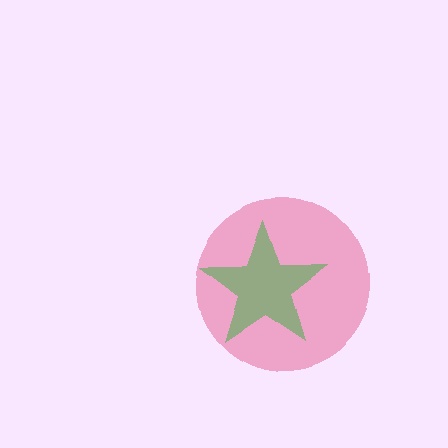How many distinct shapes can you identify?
There are 2 distinct shapes: a pink circle, a green star.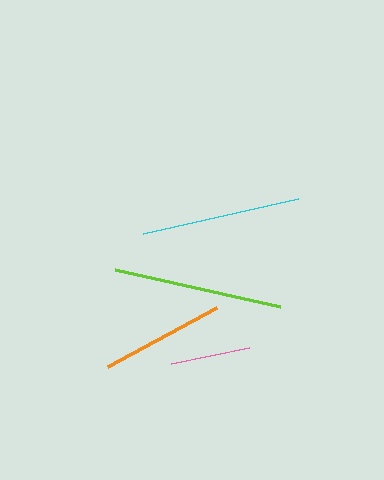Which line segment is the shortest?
The pink line is the shortest at approximately 79 pixels.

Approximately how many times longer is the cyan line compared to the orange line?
The cyan line is approximately 1.3 times the length of the orange line.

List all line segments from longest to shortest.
From longest to shortest: lime, cyan, orange, pink.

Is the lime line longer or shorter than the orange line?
The lime line is longer than the orange line.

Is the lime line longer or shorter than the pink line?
The lime line is longer than the pink line.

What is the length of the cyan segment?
The cyan segment is approximately 159 pixels long.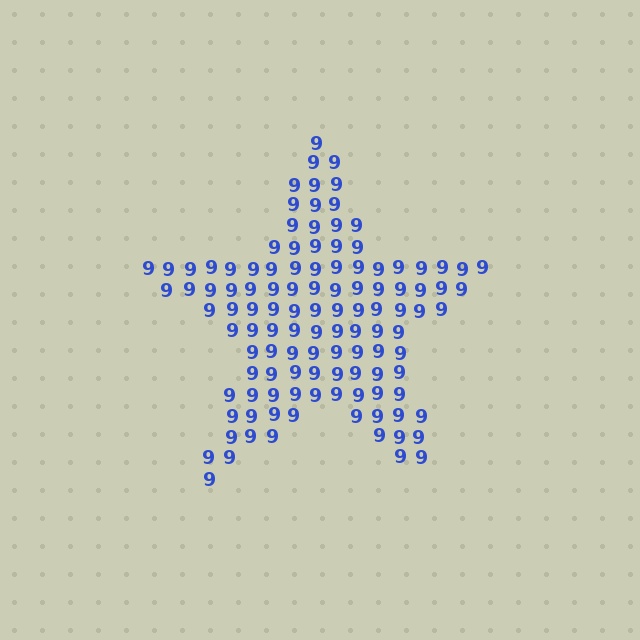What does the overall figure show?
The overall figure shows a star.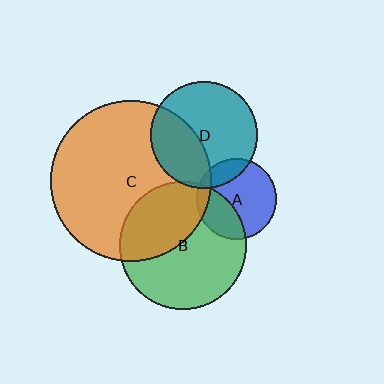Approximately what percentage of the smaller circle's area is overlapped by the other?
Approximately 10%.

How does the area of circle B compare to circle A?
Approximately 2.5 times.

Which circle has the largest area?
Circle C (orange).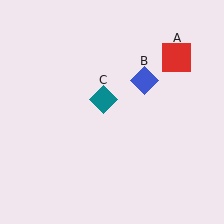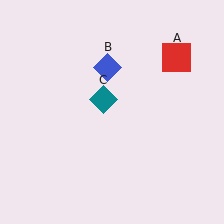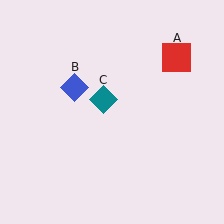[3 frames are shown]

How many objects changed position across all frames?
1 object changed position: blue diamond (object B).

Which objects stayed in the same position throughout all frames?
Red square (object A) and teal diamond (object C) remained stationary.